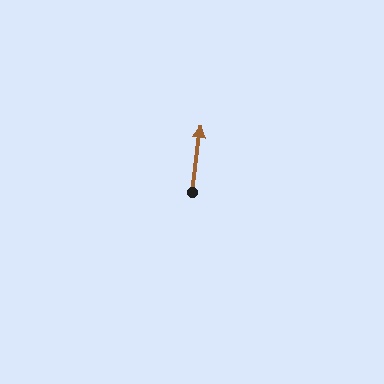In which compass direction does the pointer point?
North.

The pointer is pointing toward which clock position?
Roughly 12 o'clock.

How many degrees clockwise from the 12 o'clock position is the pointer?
Approximately 8 degrees.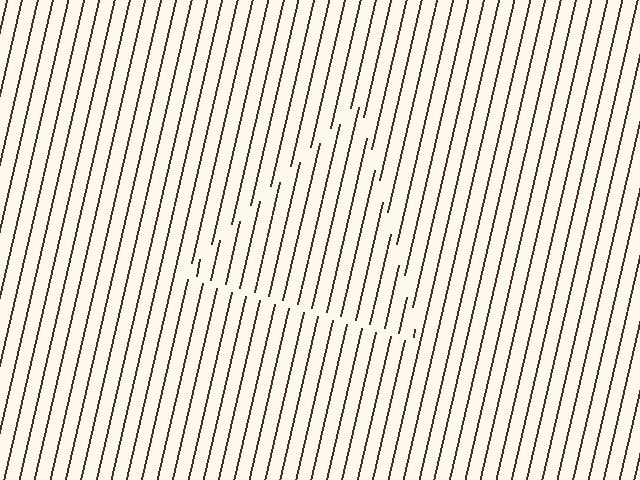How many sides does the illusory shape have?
3 sides — the line-ends trace a triangle.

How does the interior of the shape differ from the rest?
The interior of the shape contains the same grating, shifted by half a period — the contour is defined by the phase discontinuity where line-ends from the inner and outer gratings abut.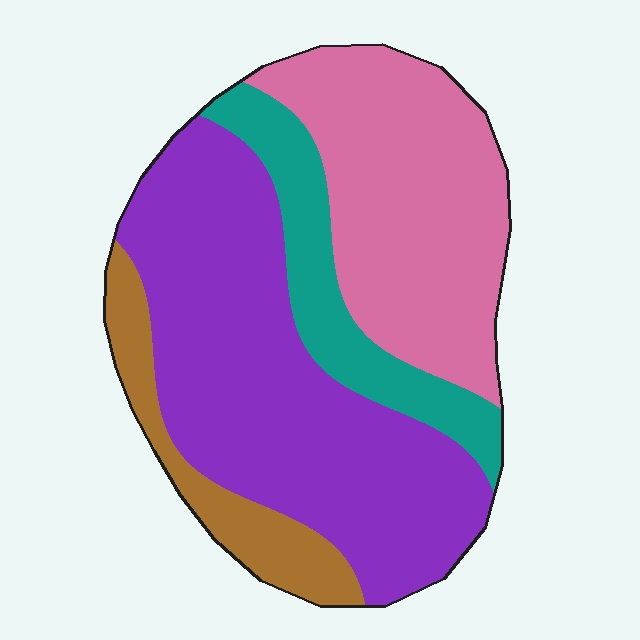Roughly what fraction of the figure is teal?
Teal covers about 15% of the figure.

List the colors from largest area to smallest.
From largest to smallest: purple, pink, teal, brown.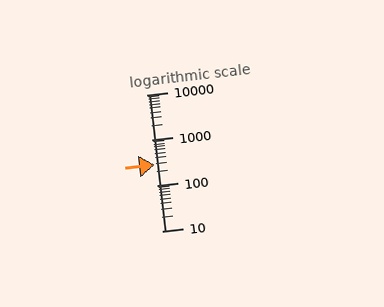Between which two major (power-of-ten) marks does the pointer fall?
The pointer is between 100 and 1000.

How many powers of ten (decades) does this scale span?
The scale spans 3 decades, from 10 to 10000.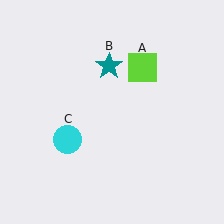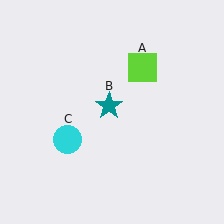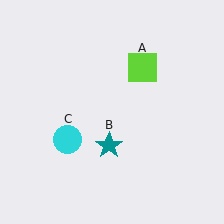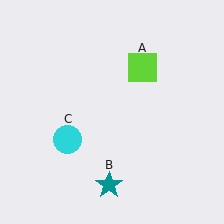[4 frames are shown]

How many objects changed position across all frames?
1 object changed position: teal star (object B).